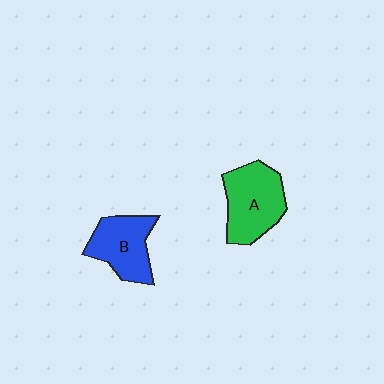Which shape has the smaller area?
Shape B (blue).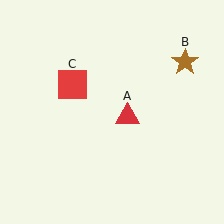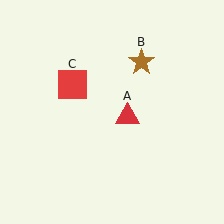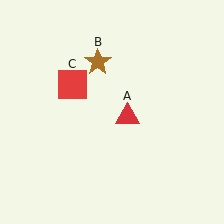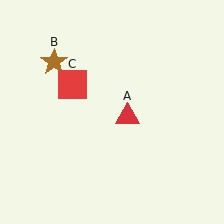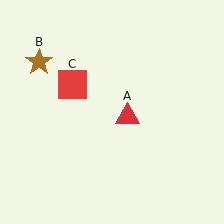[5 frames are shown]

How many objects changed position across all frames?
1 object changed position: brown star (object B).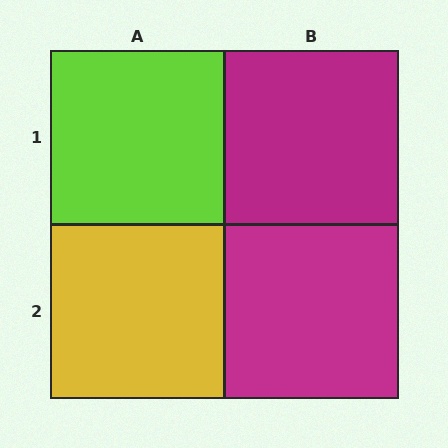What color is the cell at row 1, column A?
Lime.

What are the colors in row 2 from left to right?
Yellow, magenta.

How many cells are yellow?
1 cell is yellow.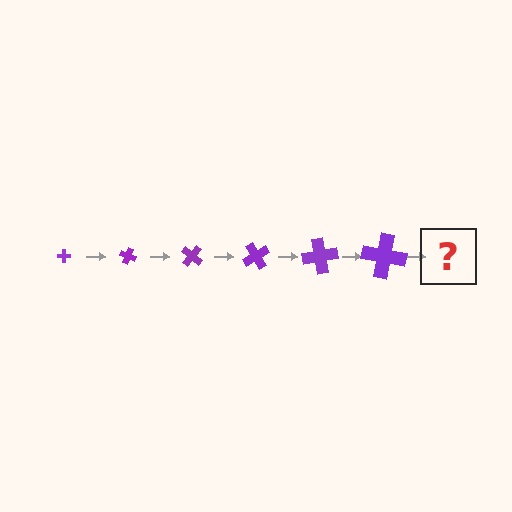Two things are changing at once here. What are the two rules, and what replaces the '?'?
The two rules are that the cross grows larger each step and it rotates 20 degrees each step. The '?' should be a cross, larger than the previous one and rotated 120 degrees from the start.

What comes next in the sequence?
The next element should be a cross, larger than the previous one and rotated 120 degrees from the start.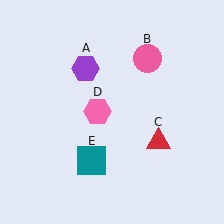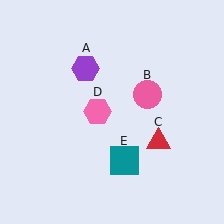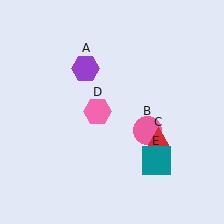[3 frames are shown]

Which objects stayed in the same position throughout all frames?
Purple hexagon (object A) and red triangle (object C) and pink hexagon (object D) remained stationary.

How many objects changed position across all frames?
2 objects changed position: pink circle (object B), teal square (object E).